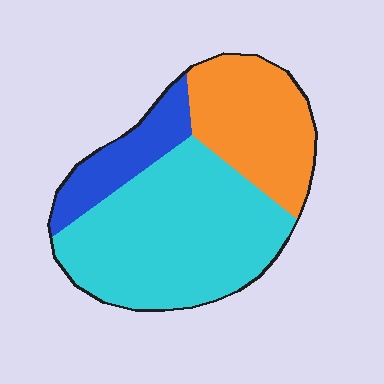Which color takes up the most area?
Cyan, at roughly 55%.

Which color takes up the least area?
Blue, at roughly 15%.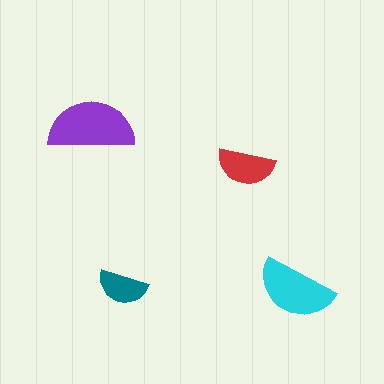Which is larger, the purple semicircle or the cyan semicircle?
The purple one.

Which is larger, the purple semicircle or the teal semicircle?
The purple one.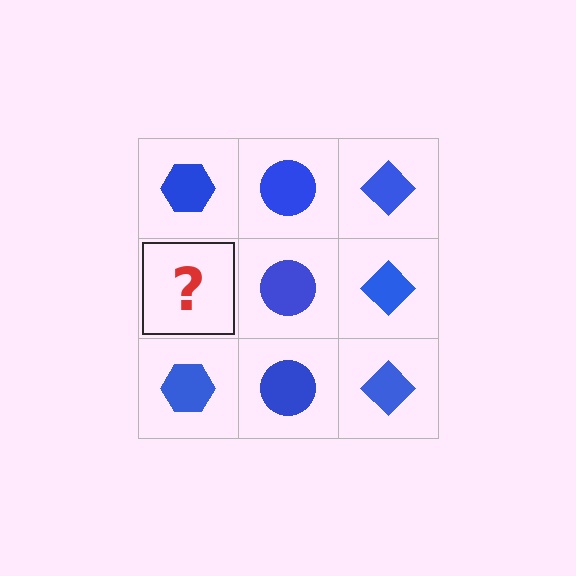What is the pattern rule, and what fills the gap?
The rule is that each column has a consistent shape. The gap should be filled with a blue hexagon.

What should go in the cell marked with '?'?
The missing cell should contain a blue hexagon.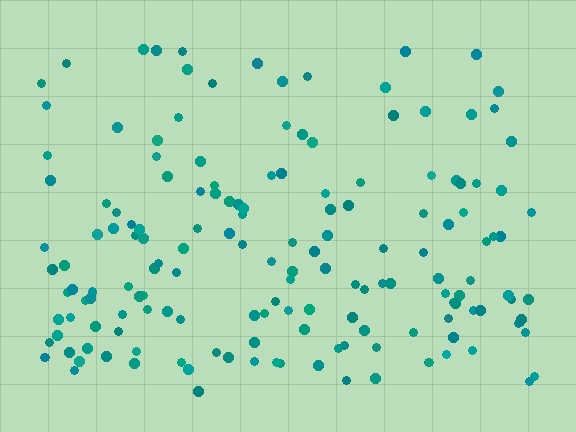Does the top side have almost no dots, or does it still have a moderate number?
Still a moderate number, just noticeably fewer than the bottom.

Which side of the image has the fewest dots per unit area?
The top.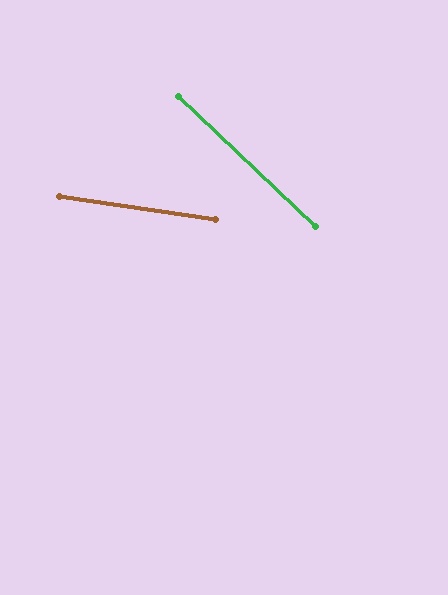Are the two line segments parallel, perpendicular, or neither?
Neither parallel nor perpendicular — they differ by about 35°.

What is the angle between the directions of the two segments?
Approximately 35 degrees.